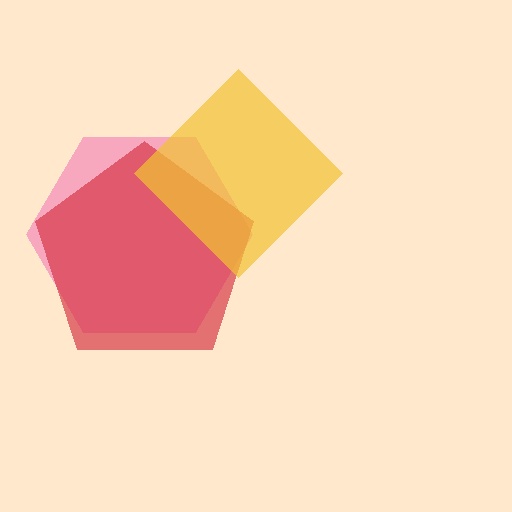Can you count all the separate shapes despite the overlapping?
Yes, there are 3 separate shapes.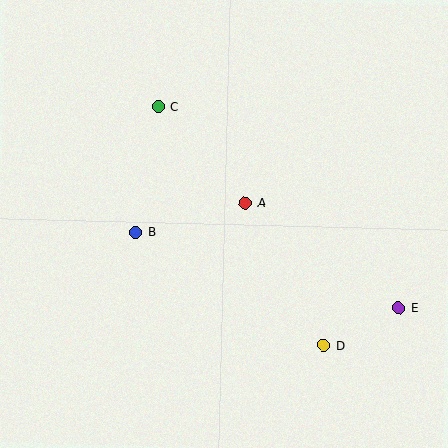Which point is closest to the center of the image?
Point A at (246, 203) is closest to the center.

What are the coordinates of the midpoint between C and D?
The midpoint between C and D is at (241, 226).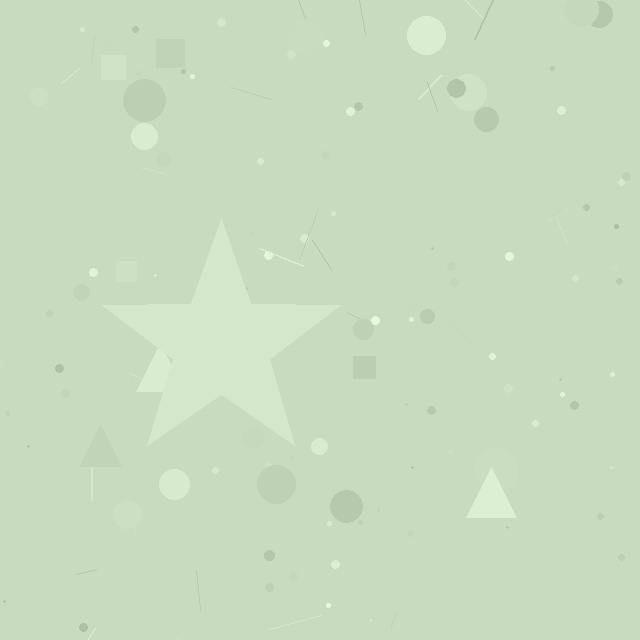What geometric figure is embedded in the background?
A star is embedded in the background.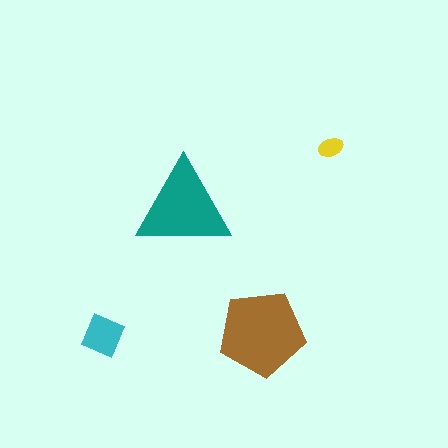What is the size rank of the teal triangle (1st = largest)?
2nd.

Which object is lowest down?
The cyan square is bottommost.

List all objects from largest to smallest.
The brown pentagon, the teal triangle, the cyan square, the yellow ellipse.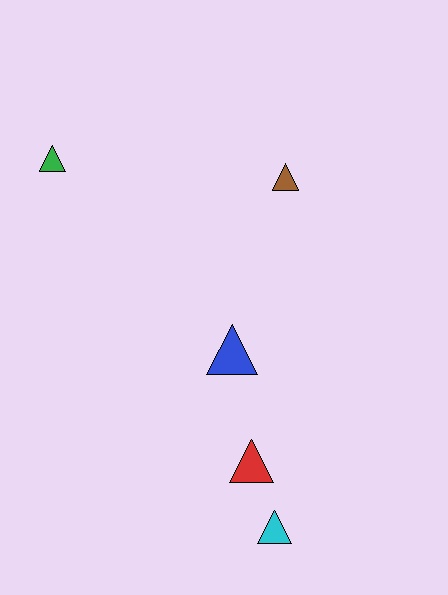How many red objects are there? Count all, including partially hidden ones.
There is 1 red object.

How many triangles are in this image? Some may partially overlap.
There are 5 triangles.